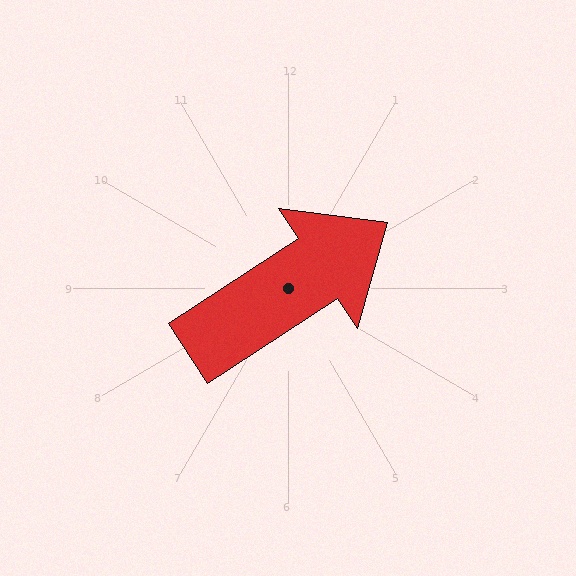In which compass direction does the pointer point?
Northeast.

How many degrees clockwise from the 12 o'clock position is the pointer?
Approximately 57 degrees.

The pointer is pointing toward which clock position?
Roughly 2 o'clock.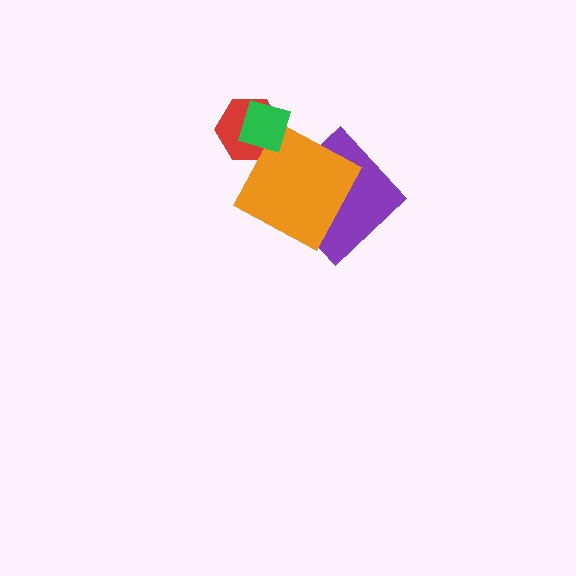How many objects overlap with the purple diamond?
1 object overlaps with the purple diamond.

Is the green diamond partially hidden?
No, no other shape covers it.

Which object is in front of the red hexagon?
The green diamond is in front of the red hexagon.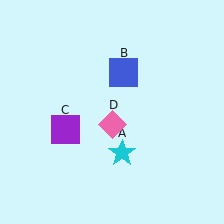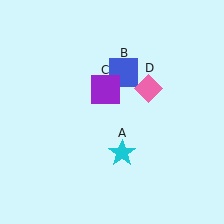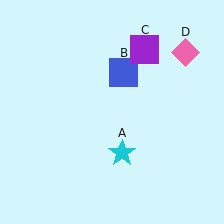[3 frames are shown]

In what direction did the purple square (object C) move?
The purple square (object C) moved up and to the right.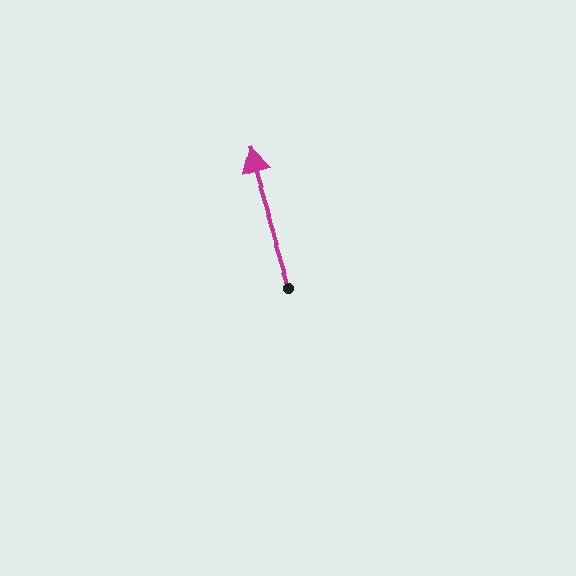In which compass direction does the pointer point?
North.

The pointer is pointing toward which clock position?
Roughly 11 o'clock.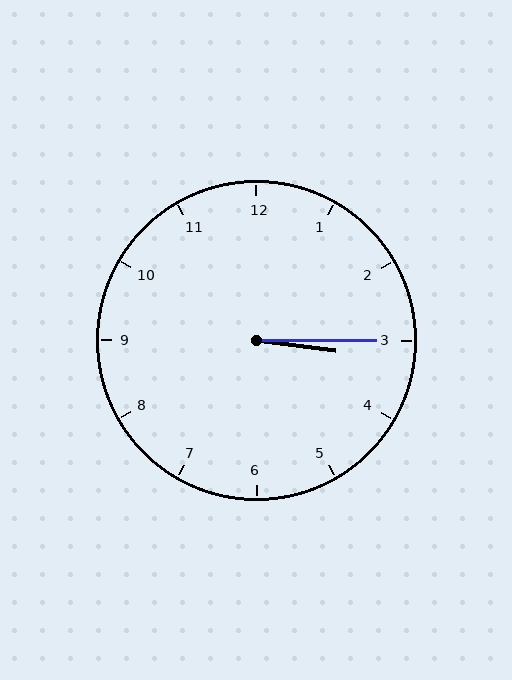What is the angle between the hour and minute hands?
Approximately 8 degrees.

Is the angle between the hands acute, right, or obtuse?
It is acute.